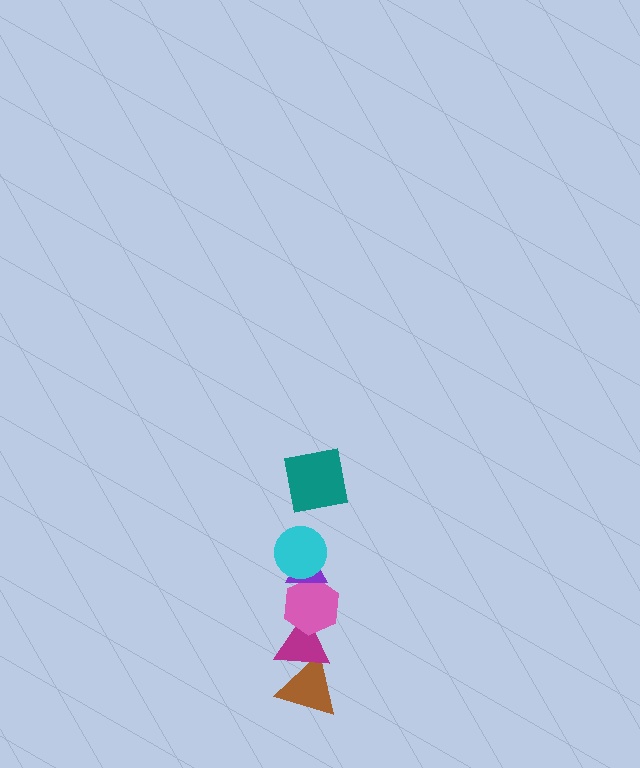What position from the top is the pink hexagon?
The pink hexagon is 4th from the top.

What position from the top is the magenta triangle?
The magenta triangle is 5th from the top.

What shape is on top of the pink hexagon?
The purple triangle is on top of the pink hexagon.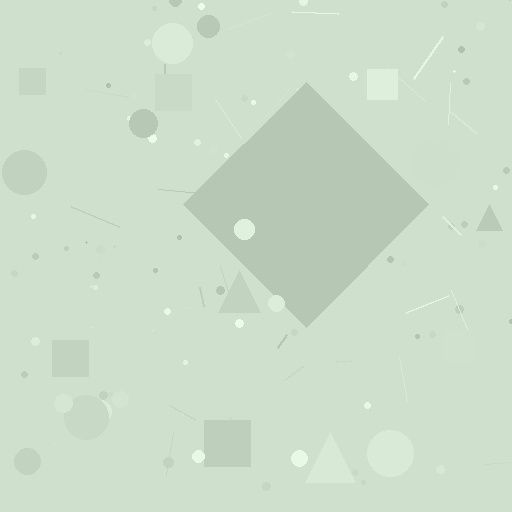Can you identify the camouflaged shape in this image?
The camouflaged shape is a diamond.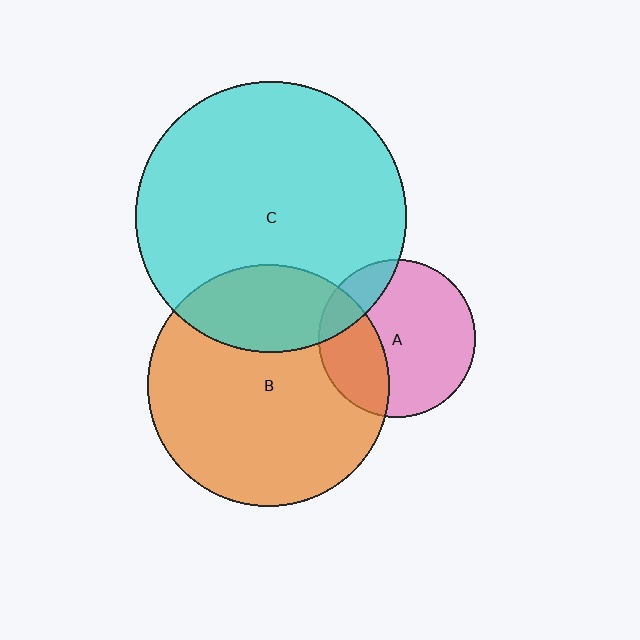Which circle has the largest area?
Circle C (cyan).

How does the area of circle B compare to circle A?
Approximately 2.4 times.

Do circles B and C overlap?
Yes.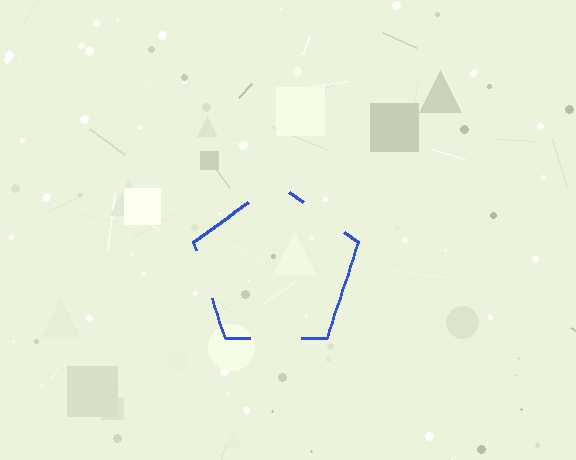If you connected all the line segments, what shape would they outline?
They would outline a pentagon.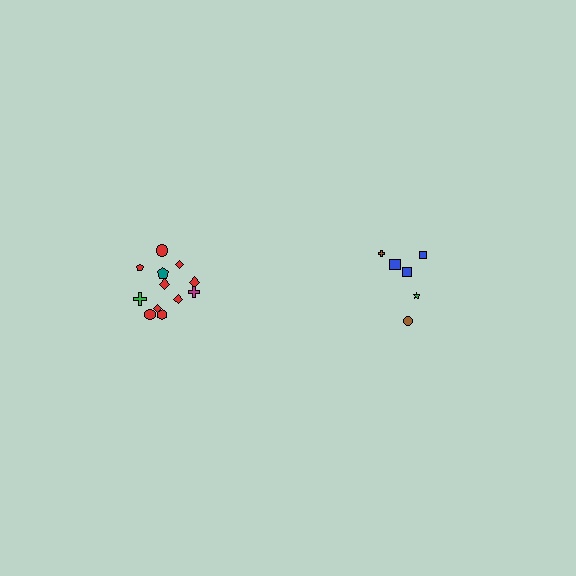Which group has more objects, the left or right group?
The left group.